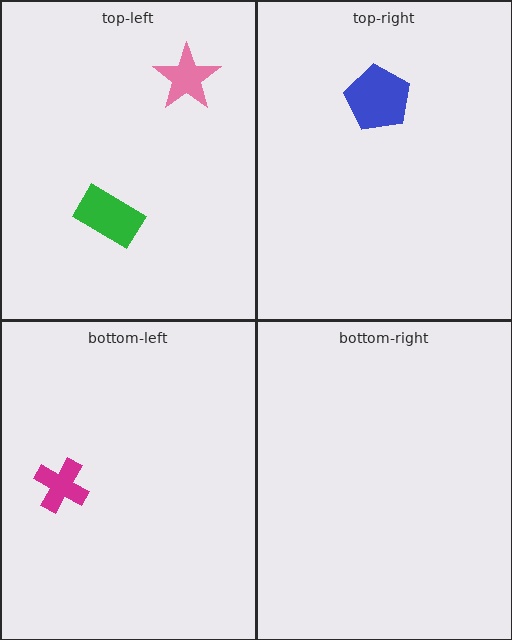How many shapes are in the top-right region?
1.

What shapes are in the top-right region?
The blue pentagon.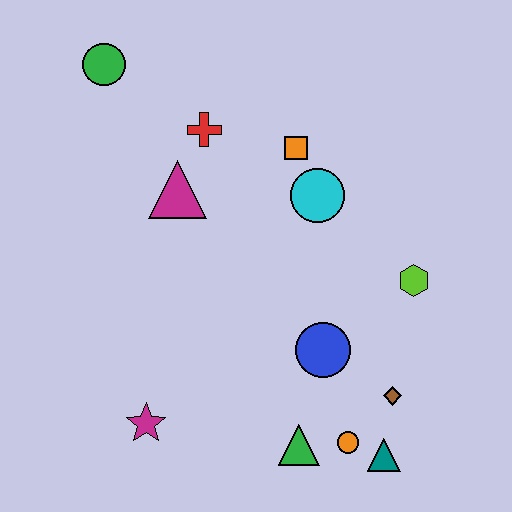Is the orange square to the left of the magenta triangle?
No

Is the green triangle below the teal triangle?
No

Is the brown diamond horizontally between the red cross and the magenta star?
No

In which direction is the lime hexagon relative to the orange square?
The lime hexagon is below the orange square.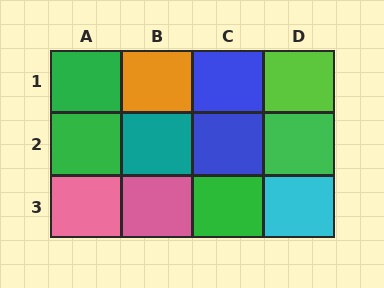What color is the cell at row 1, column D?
Lime.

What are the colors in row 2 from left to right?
Green, teal, blue, green.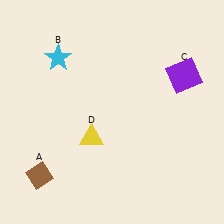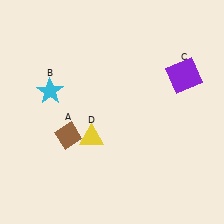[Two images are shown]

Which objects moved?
The objects that moved are: the brown diamond (A), the cyan star (B).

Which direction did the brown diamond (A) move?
The brown diamond (A) moved up.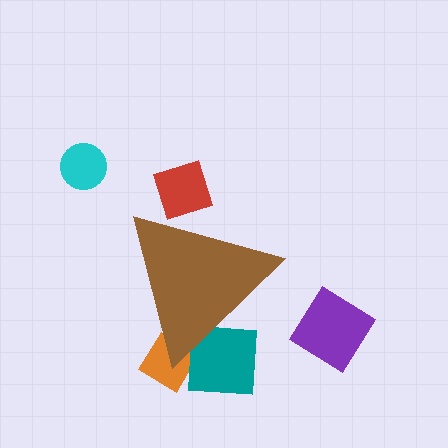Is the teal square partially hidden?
Yes, the teal square is partially hidden behind the brown triangle.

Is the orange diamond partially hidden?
Yes, the orange diamond is partially hidden behind the brown triangle.